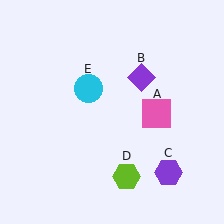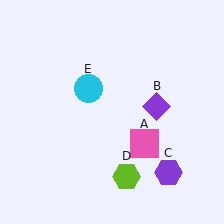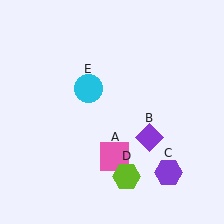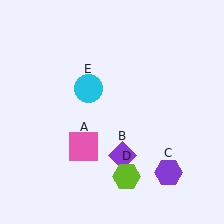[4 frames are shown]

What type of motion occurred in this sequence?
The pink square (object A), purple diamond (object B) rotated clockwise around the center of the scene.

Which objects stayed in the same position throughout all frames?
Purple hexagon (object C) and lime hexagon (object D) and cyan circle (object E) remained stationary.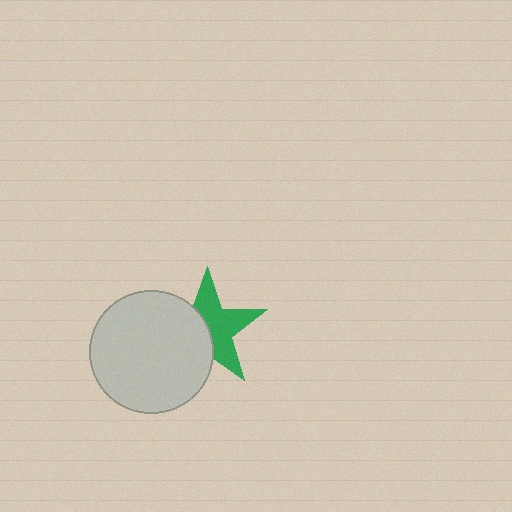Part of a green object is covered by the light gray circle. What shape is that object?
It is a star.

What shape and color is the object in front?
The object in front is a light gray circle.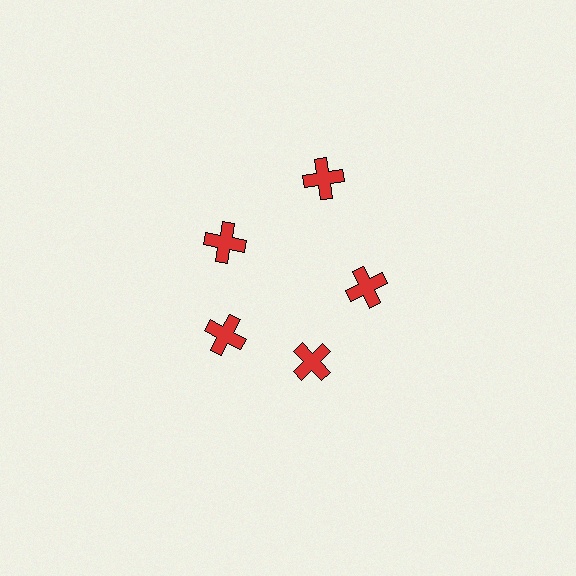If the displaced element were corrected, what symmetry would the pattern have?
It would have 5-fold rotational symmetry — the pattern would map onto itself every 72 degrees.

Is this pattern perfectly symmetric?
No. The 5 red crosses are arranged in a ring, but one element near the 1 o'clock position is pushed outward from the center, breaking the 5-fold rotational symmetry.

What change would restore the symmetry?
The symmetry would be restored by moving it inward, back onto the ring so that all 5 crosses sit at equal angles and equal distance from the center.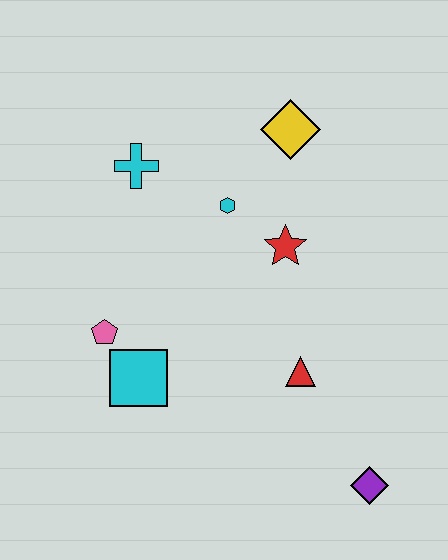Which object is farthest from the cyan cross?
The purple diamond is farthest from the cyan cross.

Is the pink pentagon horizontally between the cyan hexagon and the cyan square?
No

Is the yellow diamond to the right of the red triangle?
No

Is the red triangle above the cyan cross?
No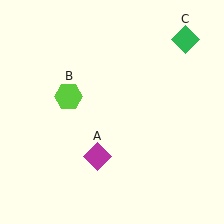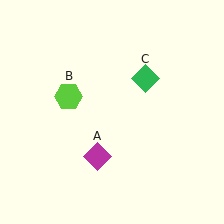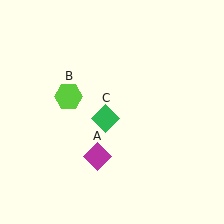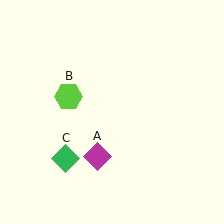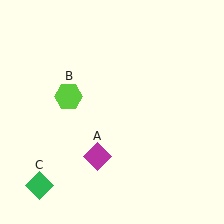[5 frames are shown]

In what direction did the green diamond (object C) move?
The green diamond (object C) moved down and to the left.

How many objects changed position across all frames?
1 object changed position: green diamond (object C).